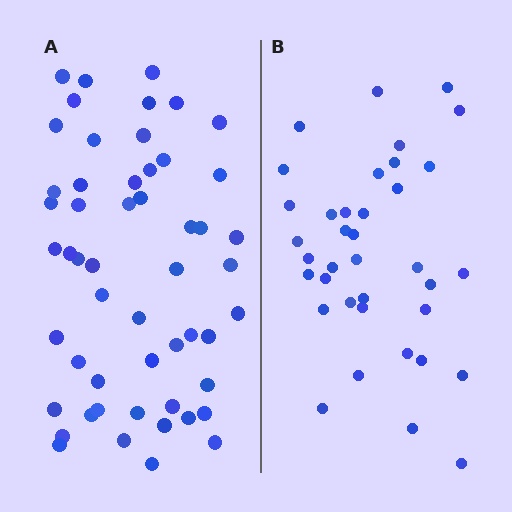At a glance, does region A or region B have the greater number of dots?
Region A (the left region) has more dots.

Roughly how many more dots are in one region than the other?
Region A has approximately 15 more dots than region B.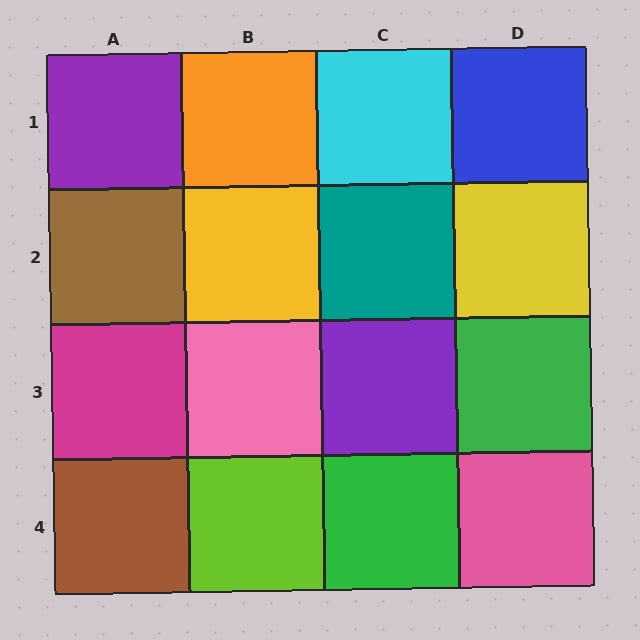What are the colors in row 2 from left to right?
Brown, yellow, teal, yellow.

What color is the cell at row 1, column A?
Purple.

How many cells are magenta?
1 cell is magenta.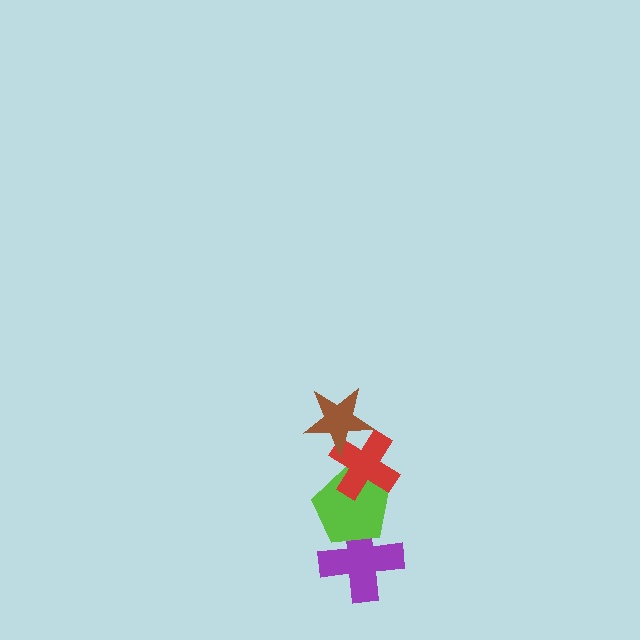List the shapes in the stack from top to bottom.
From top to bottom: the brown star, the red cross, the lime pentagon, the purple cross.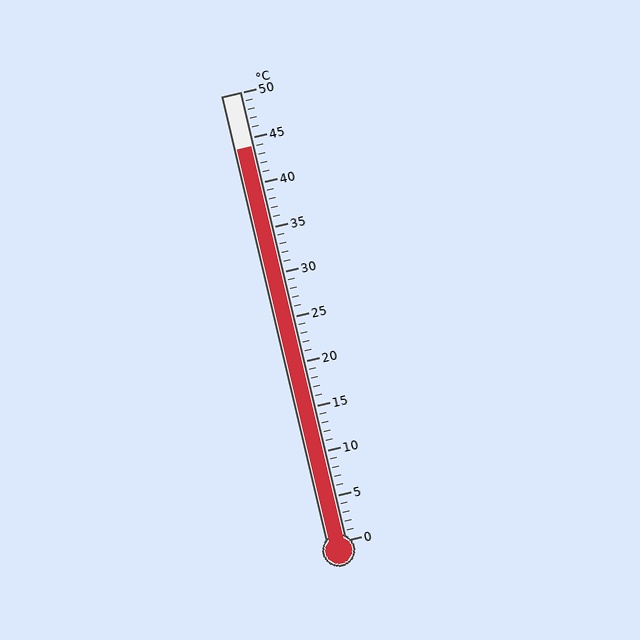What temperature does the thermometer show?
The thermometer shows approximately 44°C.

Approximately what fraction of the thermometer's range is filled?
The thermometer is filled to approximately 90% of its range.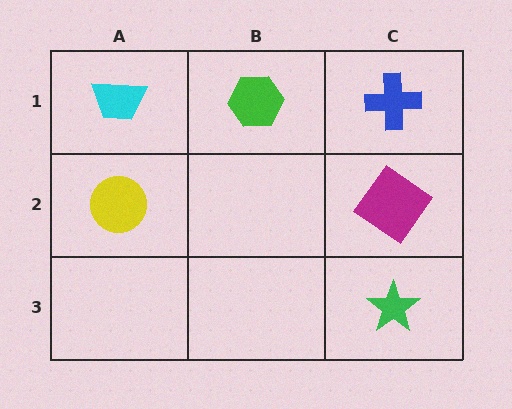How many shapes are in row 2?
2 shapes.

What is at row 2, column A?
A yellow circle.